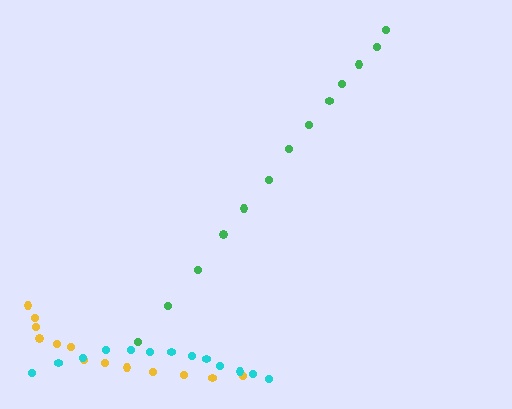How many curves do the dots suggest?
There are 3 distinct paths.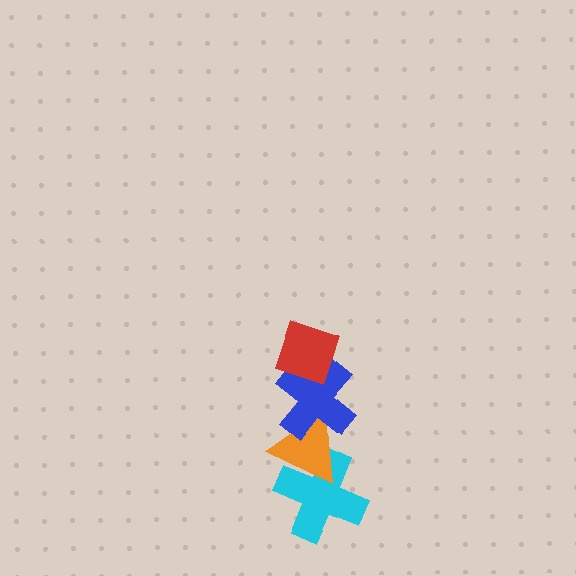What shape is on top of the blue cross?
The red diamond is on top of the blue cross.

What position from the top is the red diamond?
The red diamond is 1st from the top.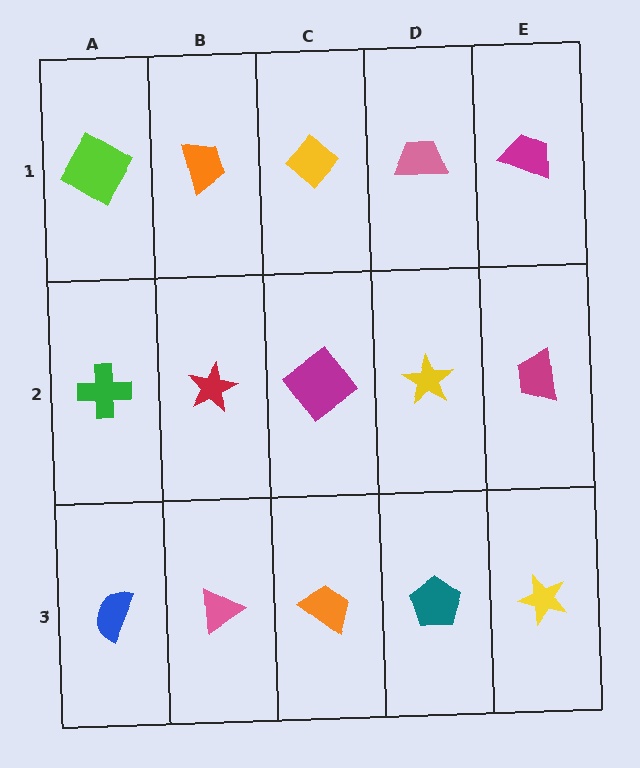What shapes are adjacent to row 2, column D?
A pink trapezoid (row 1, column D), a teal pentagon (row 3, column D), a magenta diamond (row 2, column C), a magenta trapezoid (row 2, column E).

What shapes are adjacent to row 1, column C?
A magenta diamond (row 2, column C), an orange trapezoid (row 1, column B), a pink trapezoid (row 1, column D).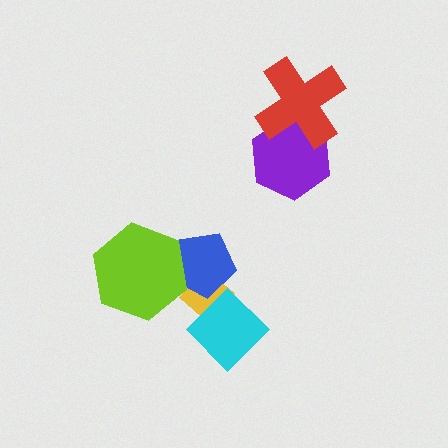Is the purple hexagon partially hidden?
Yes, it is partially covered by another shape.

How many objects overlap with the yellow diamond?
2 objects overlap with the yellow diamond.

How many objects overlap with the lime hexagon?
1 object overlaps with the lime hexagon.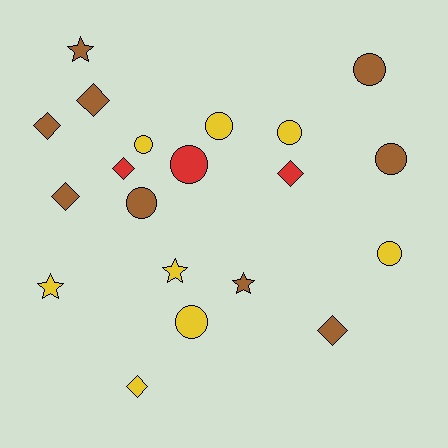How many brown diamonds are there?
There are 4 brown diamonds.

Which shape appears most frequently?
Circle, with 9 objects.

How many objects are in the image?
There are 20 objects.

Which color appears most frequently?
Brown, with 9 objects.